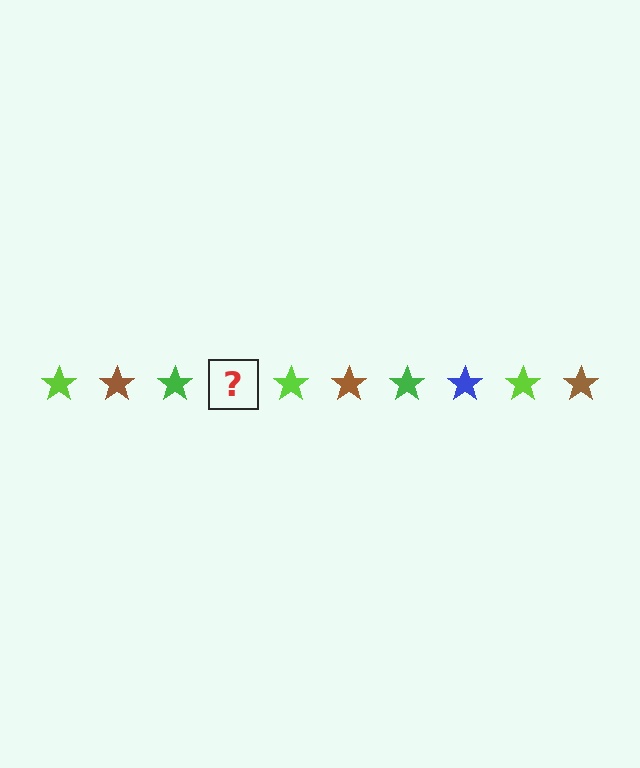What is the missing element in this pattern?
The missing element is a blue star.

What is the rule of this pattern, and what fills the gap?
The rule is that the pattern cycles through lime, brown, green, blue stars. The gap should be filled with a blue star.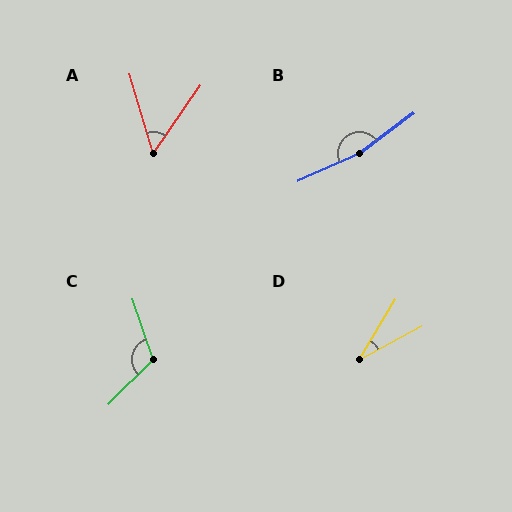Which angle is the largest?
B, at approximately 167 degrees.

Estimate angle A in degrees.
Approximately 51 degrees.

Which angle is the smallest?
D, at approximately 31 degrees.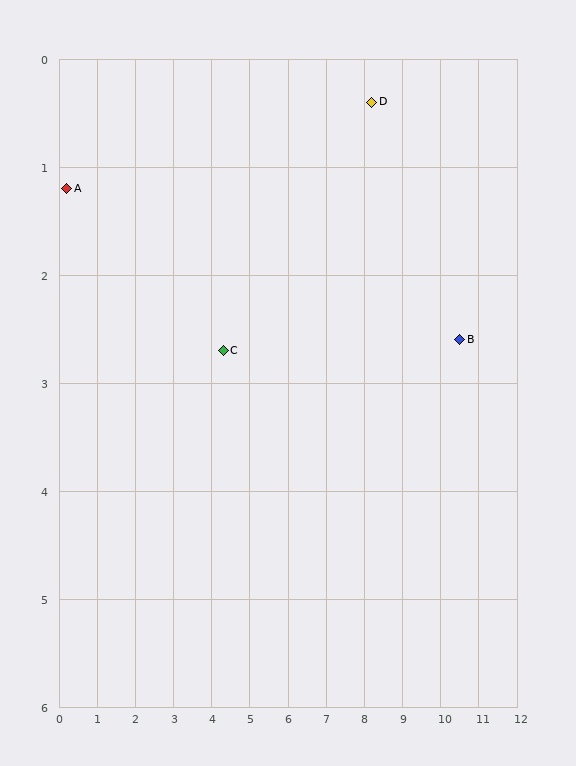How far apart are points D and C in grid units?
Points D and C are about 4.5 grid units apart.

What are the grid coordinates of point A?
Point A is at approximately (0.2, 1.2).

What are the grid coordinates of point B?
Point B is at approximately (10.5, 2.6).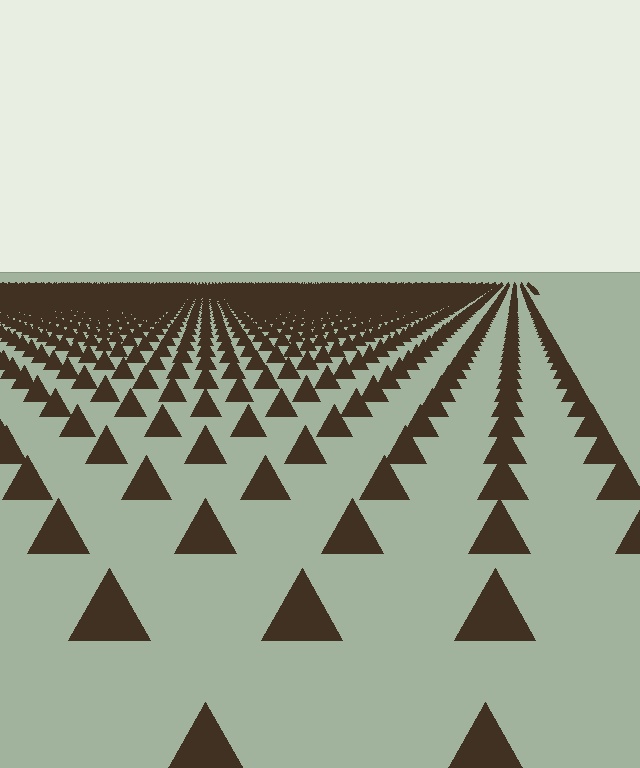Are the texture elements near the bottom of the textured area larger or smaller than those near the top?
Larger. Near the bottom, elements are closer to the viewer and appear at a bigger on-screen size.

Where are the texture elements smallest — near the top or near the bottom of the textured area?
Near the top.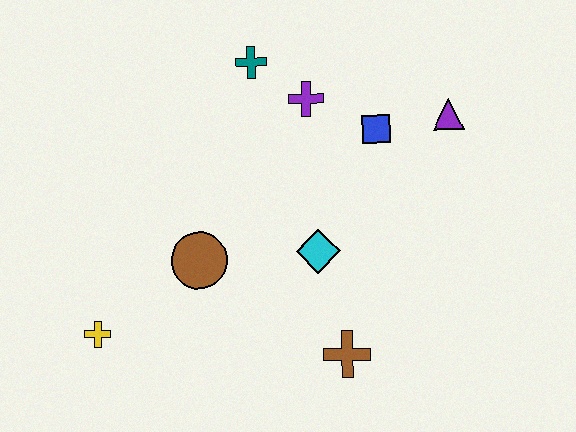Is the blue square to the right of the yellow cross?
Yes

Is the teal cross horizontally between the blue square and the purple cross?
No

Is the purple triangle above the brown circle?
Yes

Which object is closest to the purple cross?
The teal cross is closest to the purple cross.